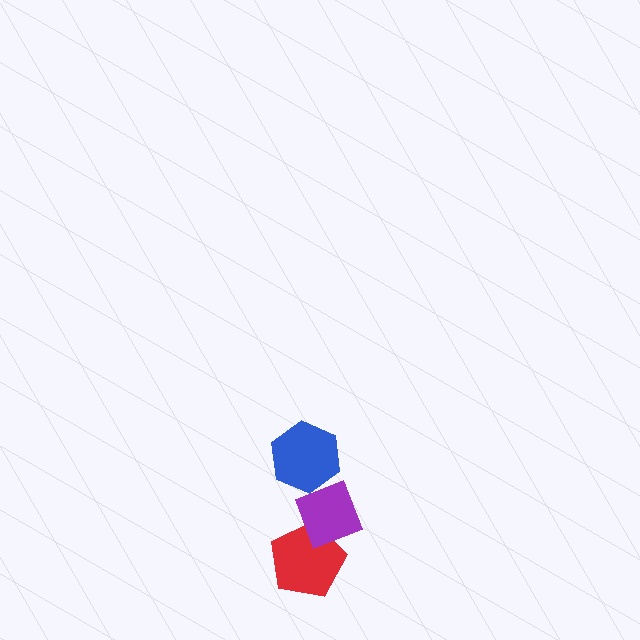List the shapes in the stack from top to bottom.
From top to bottom: the blue hexagon, the purple diamond, the red pentagon.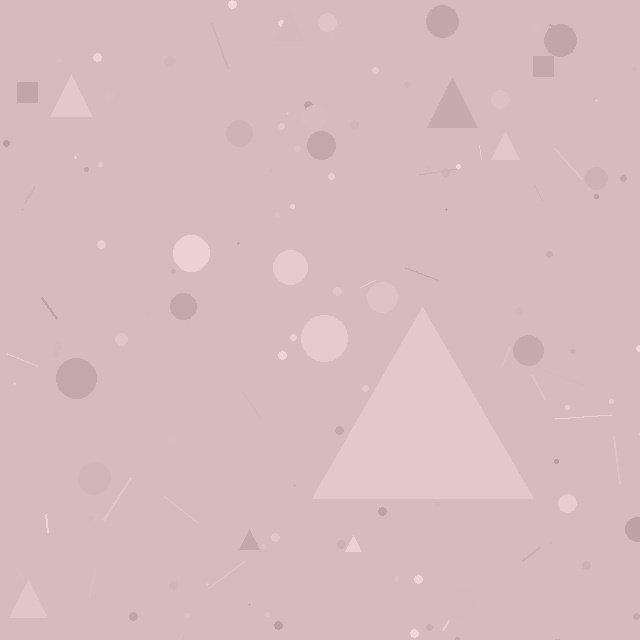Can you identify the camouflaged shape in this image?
The camouflaged shape is a triangle.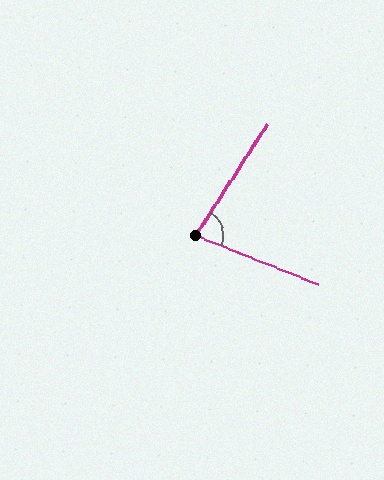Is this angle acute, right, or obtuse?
It is acute.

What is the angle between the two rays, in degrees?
Approximately 79 degrees.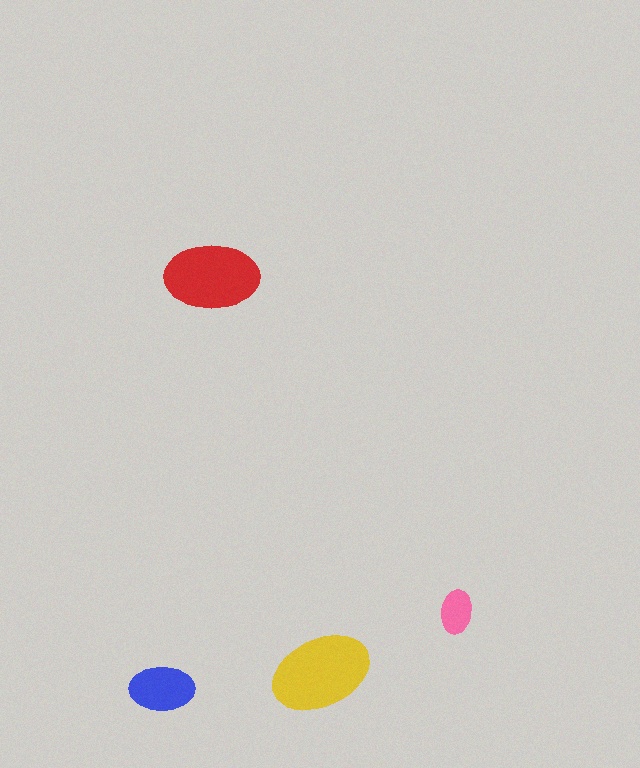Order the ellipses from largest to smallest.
the yellow one, the red one, the blue one, the pink one.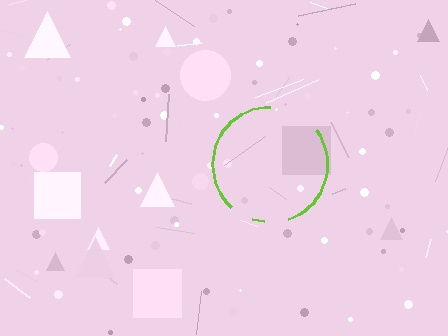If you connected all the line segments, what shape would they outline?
They would outline a circle.